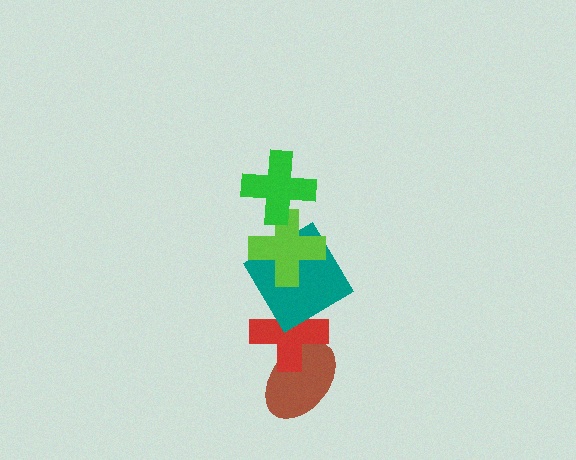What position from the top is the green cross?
The green cross is 1st from the top.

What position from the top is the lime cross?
The lime cross is 2nd from the top.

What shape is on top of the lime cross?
The green cross is on top of the lime cross.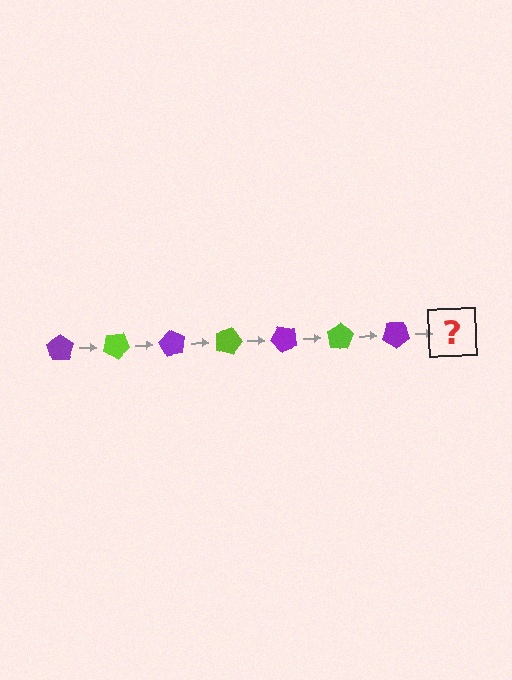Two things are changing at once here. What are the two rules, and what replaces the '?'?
The two rules are that it rotates 30 degrees each step and the color cycles through purple and lime. The '?' should be a lime pentagon, rotated 210 degrees from the start.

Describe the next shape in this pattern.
It should be a lime pentagon, rotated 210 degrees from the start.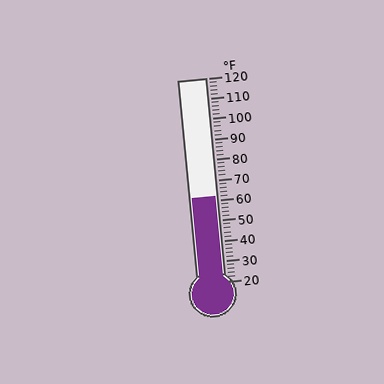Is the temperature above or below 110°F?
The temperature is below 110°F.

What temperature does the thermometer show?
The thermometer shows approximately 62°F.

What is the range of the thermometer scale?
The thermometer scale ranges from 20°F to 120°F.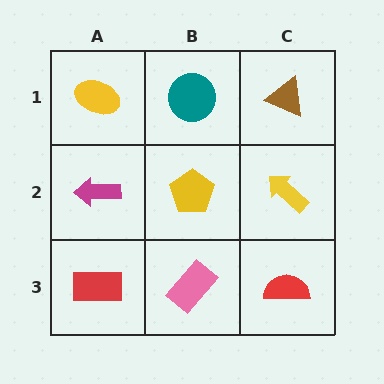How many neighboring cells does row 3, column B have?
3.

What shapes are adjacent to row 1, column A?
A magenta arrow (row 2, column A), a teal circle (row 1, column B).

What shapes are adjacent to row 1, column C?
A yellow arrow (row 2, column C), a teal circle (row 1, column B).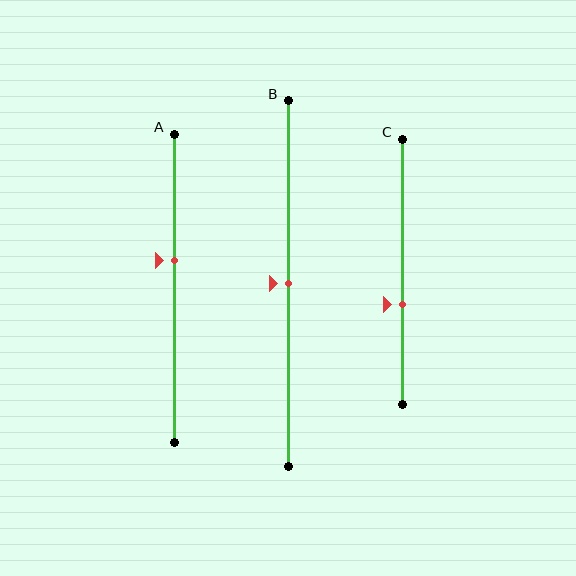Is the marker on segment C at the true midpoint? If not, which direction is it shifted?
No, the marker on segment C is shifted downward by about 12% of the segment length.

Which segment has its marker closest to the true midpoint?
Segment B has its marker closest to the true midpoint.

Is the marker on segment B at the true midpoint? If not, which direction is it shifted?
Yes, the marker on segment B is at the true midpoint.